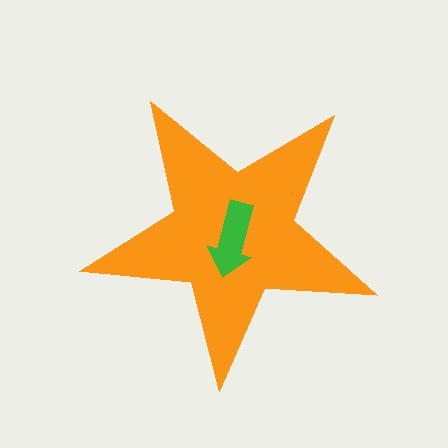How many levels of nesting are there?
2.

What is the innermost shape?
The green arrow.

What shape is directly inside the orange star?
The green arrow.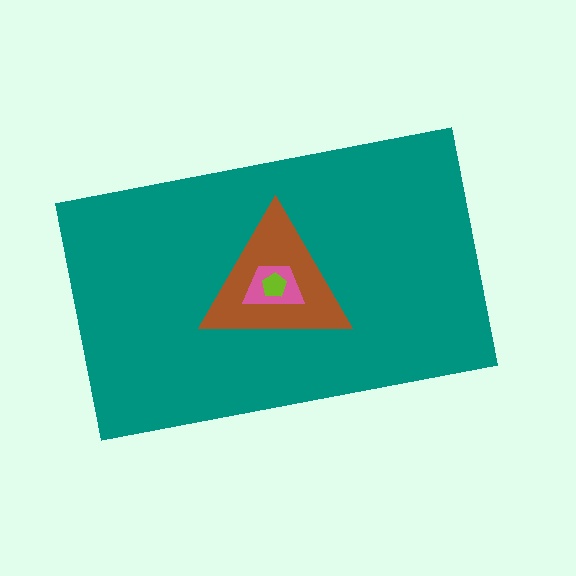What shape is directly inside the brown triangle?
The pink trapezoid.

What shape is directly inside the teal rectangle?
The brown triangle.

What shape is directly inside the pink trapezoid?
The lime pentagon.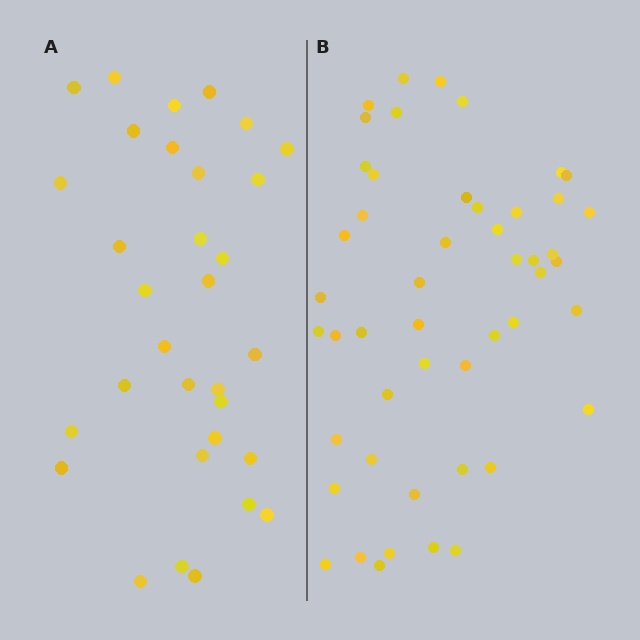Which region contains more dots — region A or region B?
Region B (the right region) has more dots.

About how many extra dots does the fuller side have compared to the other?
Region B has approximately 15 more dots than region A.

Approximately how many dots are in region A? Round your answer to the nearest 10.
About 30 dots. (The exact count is 32, which rounds to 30.)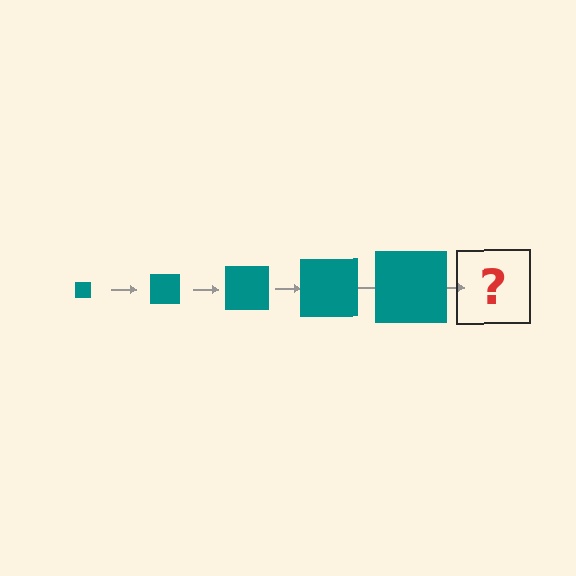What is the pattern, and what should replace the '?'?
The pattern is that the square gets progressively larger each step. The '?' should be a teal square, larger than the previous one.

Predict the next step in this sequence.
The next step is a teal square, larger than the previous one.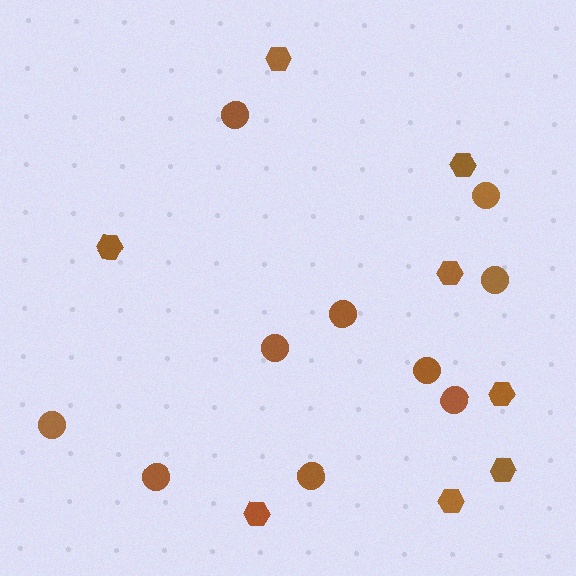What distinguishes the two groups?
There are 2 groups: one group of hexagons (8) and one group of circles (10).